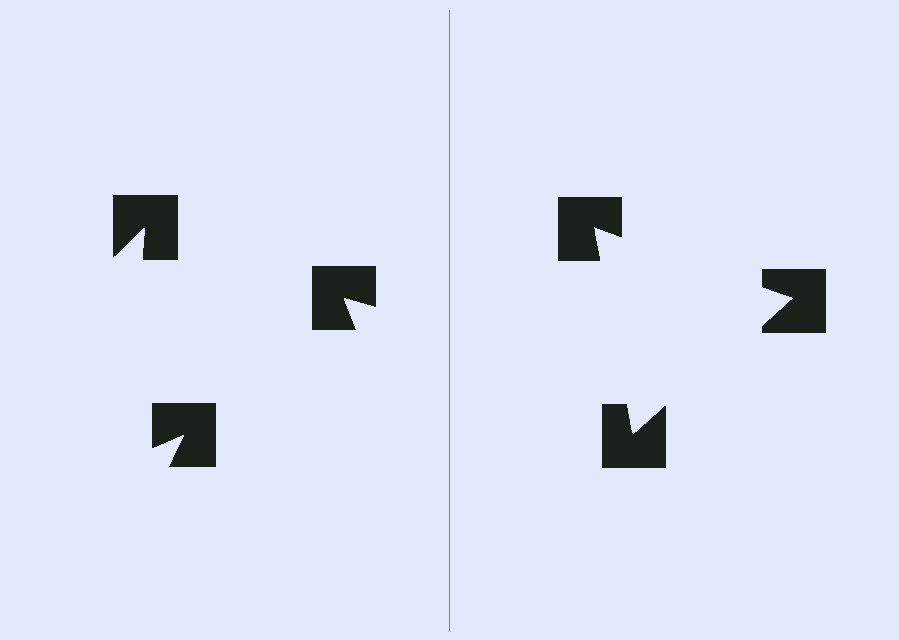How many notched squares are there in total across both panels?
6 — 3 on each side.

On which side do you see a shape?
An illusory triangle appears on the right side. On the left side the wedge cuts are rotated, so no coherent shape forms.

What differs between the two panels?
The notched squares are positioned identically on both sides; only the wedge orientations differ. On the right they align to a triangle; on the left they are misaligned.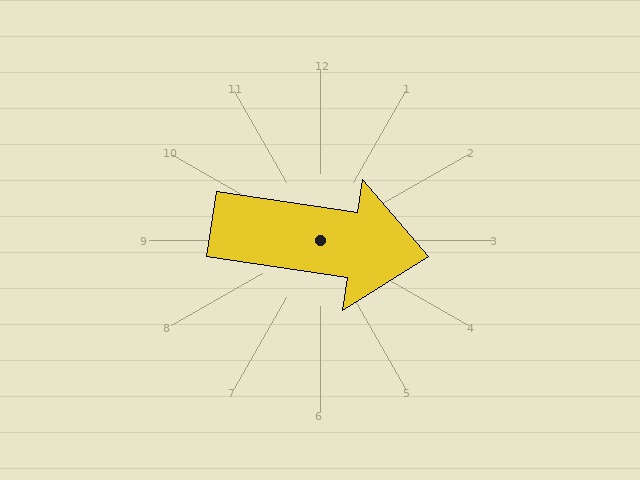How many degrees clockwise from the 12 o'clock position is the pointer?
Approximately 98 degrees.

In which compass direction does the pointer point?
East.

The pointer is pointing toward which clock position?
Roughly 3 o'clock.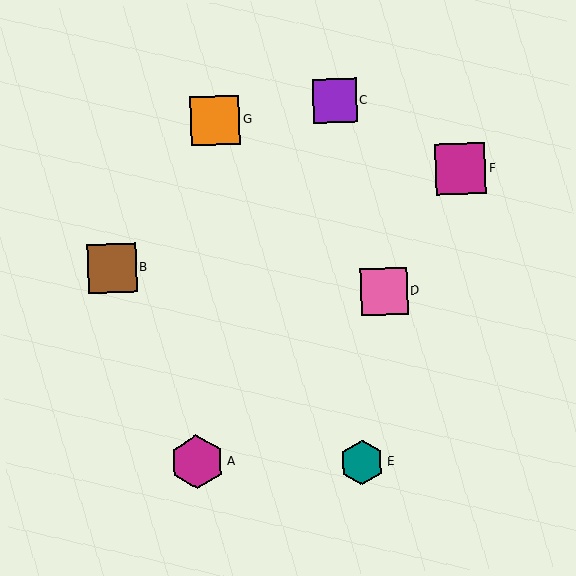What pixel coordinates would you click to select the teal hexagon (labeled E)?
Click at (362, 462) to select the teal hexagon E.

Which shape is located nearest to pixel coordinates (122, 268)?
The brown square (labeled B) at (112, 268) is nearest to that location.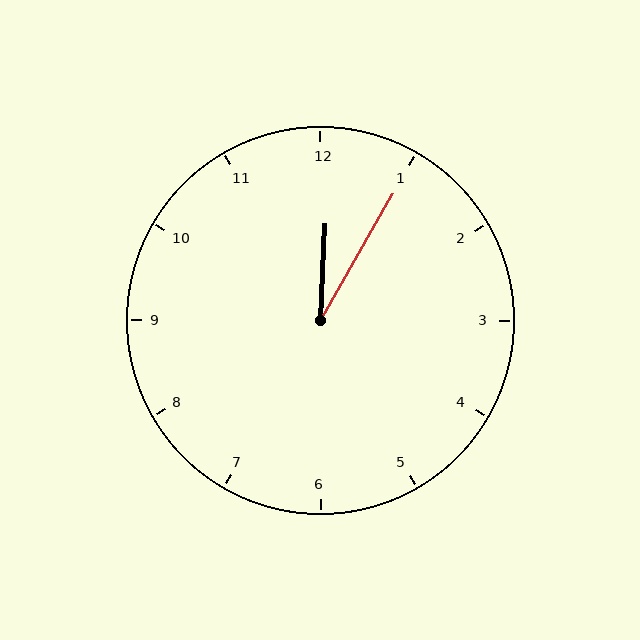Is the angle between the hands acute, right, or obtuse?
It is acute.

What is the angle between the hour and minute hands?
Approximately 28 degrees.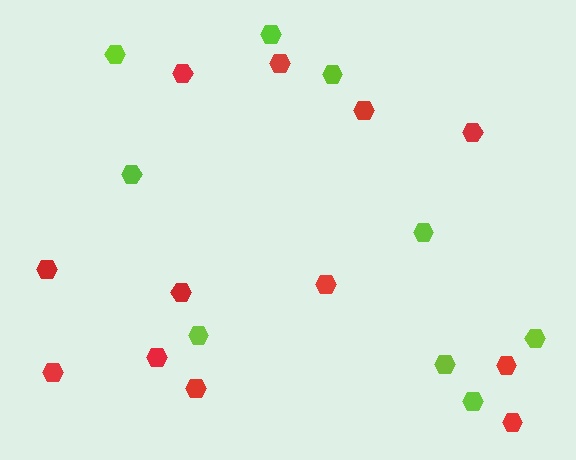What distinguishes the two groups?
There are 2 groups: one group of red hexagons (12) and one group of lime hexagons (9).